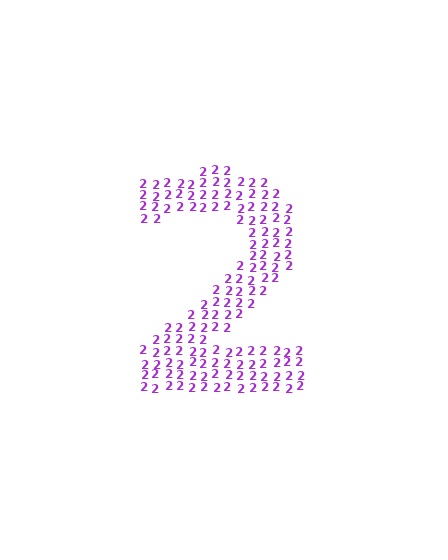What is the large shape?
The large shape is the digit 2.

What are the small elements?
The small elements are digit 2's.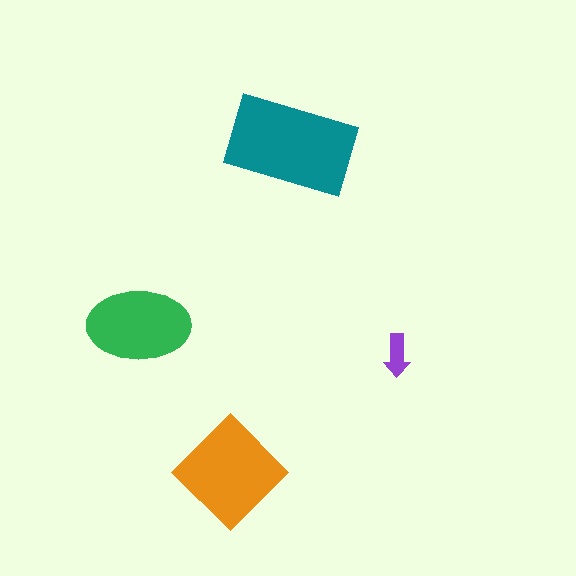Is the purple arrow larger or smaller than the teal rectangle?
Smaller.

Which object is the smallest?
The purple arrow.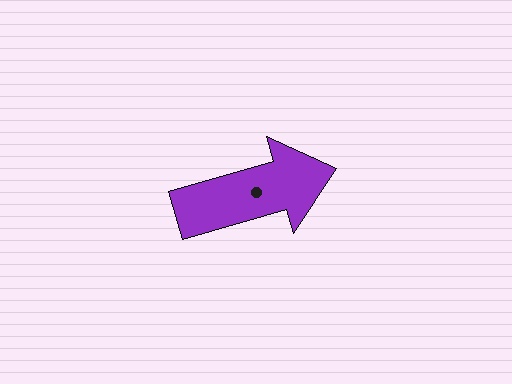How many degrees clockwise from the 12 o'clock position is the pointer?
Approximately 74 degrees.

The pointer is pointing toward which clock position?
Roughly 2 o'clock.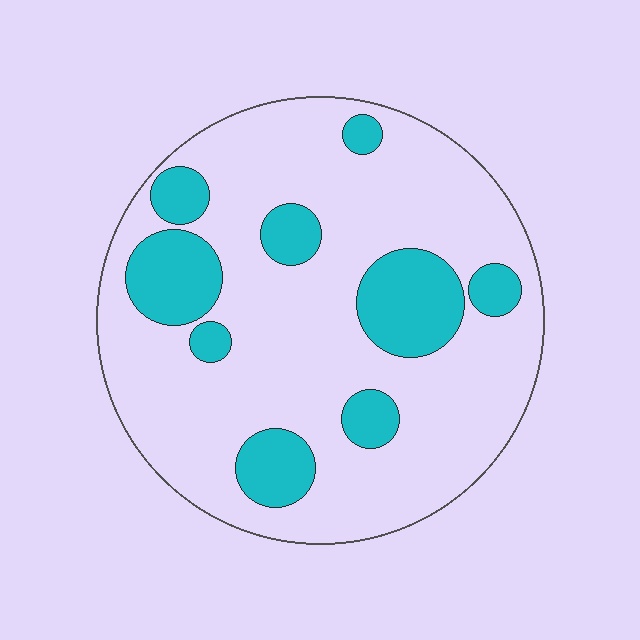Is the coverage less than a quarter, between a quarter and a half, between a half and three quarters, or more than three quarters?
Less than a quarter.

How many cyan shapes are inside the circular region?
9.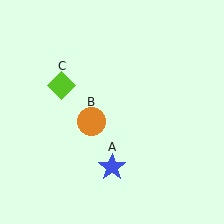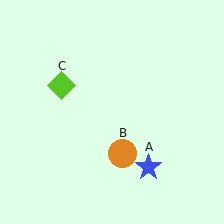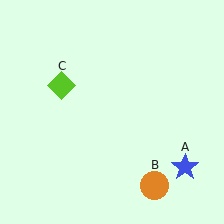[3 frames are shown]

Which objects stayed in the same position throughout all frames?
Lime diamond (object C) remained stationary.